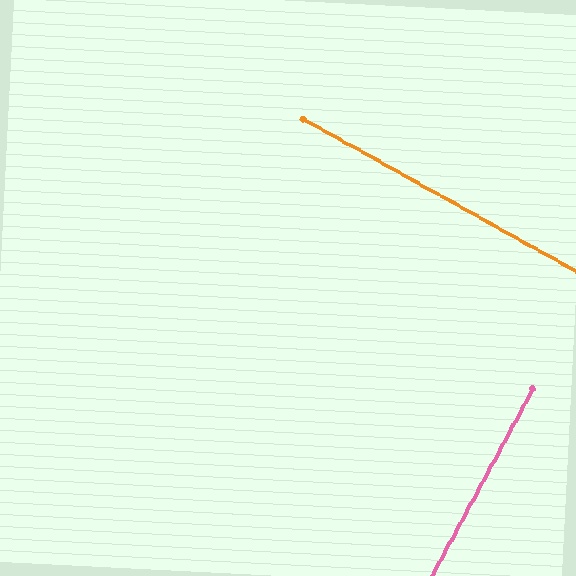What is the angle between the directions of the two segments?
Approximately 89 degrees.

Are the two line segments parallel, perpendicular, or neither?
Perpendicular — they meet at approximately 89°.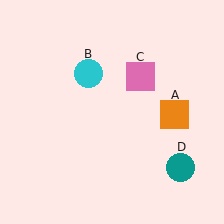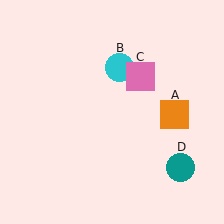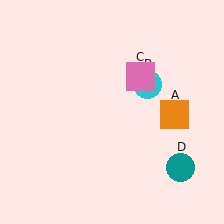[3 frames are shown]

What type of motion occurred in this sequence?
The cyan circle (object B) rotated clockwise around the center of the scene.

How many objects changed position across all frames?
1 object changed position: cyan circle (object B).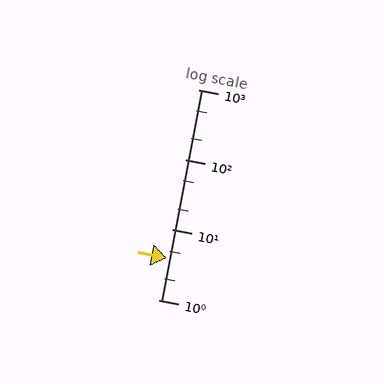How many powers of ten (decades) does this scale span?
The scale spans 3 decades, from 1 to 1000.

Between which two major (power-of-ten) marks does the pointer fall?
The pointer is between 1 and 10.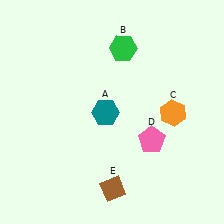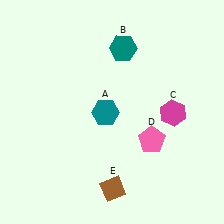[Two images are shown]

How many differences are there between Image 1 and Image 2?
There are 2 differences between the two images.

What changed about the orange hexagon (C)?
In Image 1, C is orange. In Image 2, it changed to magenta.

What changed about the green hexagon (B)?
In Image 1, B is green. In Image 2, it changed to teal.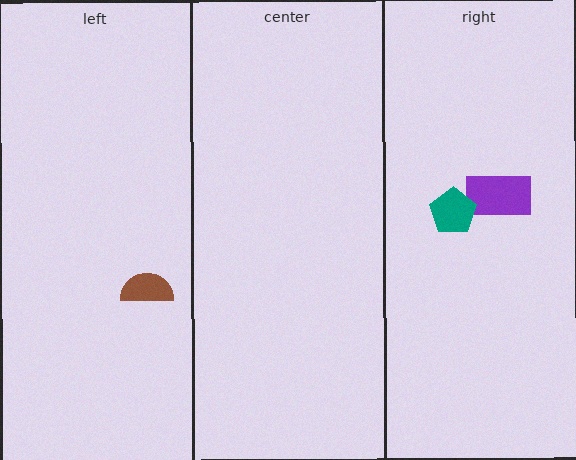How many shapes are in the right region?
2.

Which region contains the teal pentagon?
The right region.